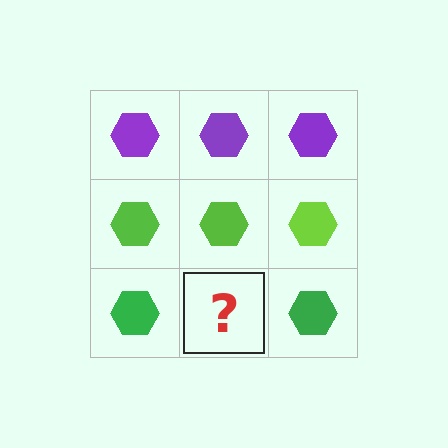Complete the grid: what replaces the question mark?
The question mark should be replaced with a green hexagon.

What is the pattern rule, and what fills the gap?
The rule is that each row has a consistent color. The gap should be filled with a green hexagon.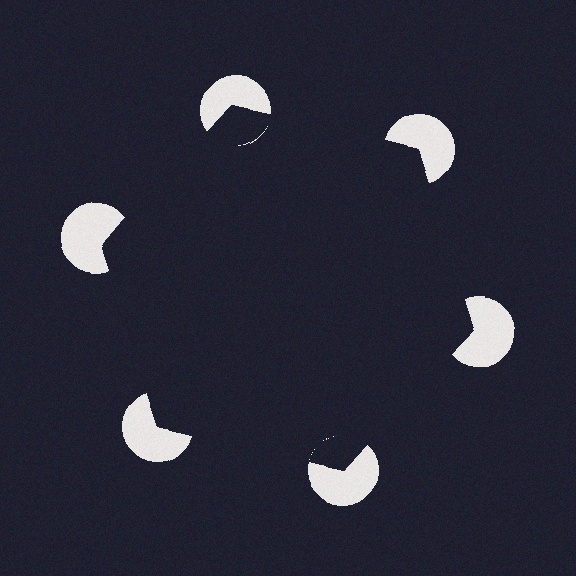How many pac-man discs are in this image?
There are 6 — one at each vertex of the illusory hexagon.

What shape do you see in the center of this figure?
An illusory hexagon — its edges are inferred from the aligned wedge cuts in the pac-man discs, not physically drawn.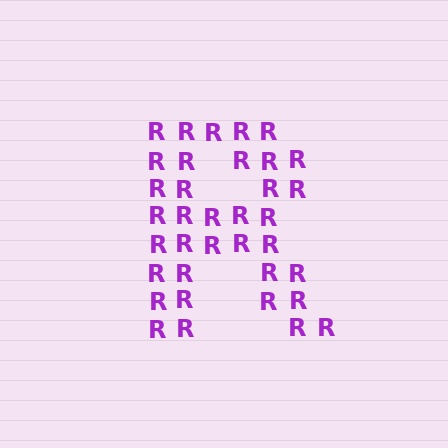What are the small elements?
The small elements are letter R's.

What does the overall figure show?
The overall figure shows the letter R.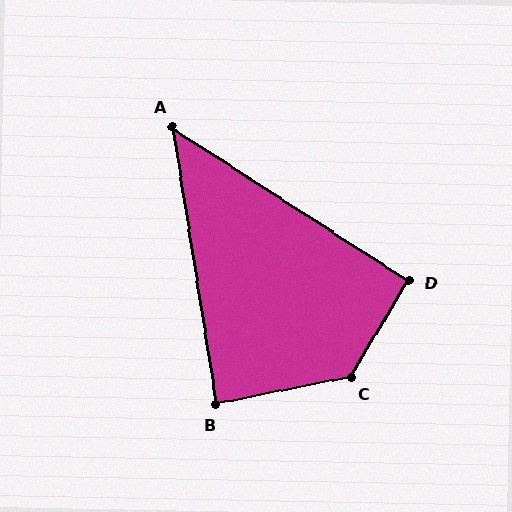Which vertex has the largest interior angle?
C, at approximately 132 degrees.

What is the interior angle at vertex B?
Approximately 88 degrees (approximately right).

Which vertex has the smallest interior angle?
A, at approximately 48 degrees.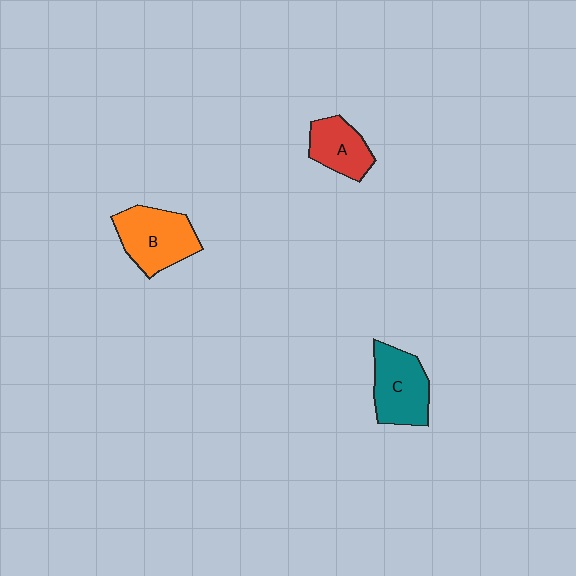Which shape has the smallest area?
Shape A (red).